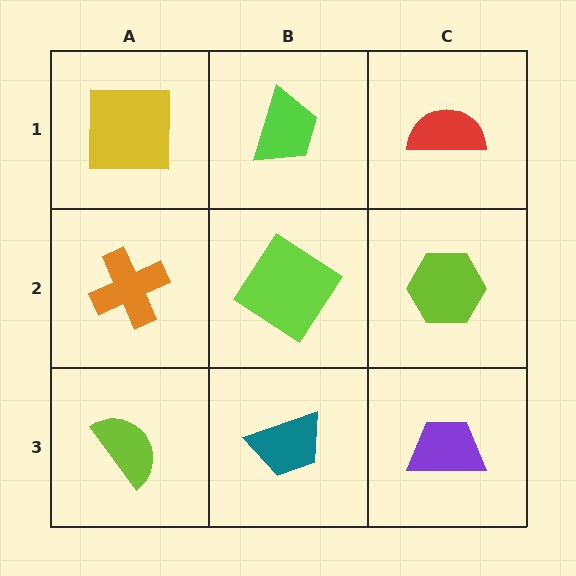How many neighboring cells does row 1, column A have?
2.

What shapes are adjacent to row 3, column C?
A lime hexagon (row 2, column C), a teal trapezoid (row 3, column B).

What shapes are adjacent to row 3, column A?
An orange cross (row 2, column A), a teal trapezoid (row 3, column B).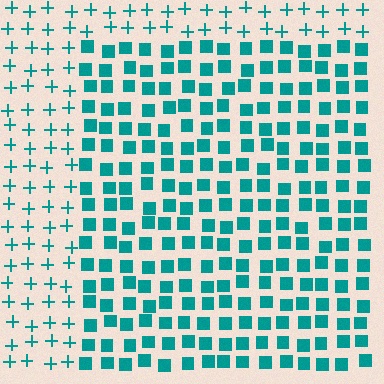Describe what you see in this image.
The image is filled with small teal elements arranged in a uniform grid. A rectangle-shaped region contains squares, while the surrounding area contains plus signs. The boundary is defined purely by the change in element shape.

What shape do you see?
I see a rectangle.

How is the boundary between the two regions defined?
The boundary is defined by a change in element shape: squares inside vs. plus signs outside. All elements share the same color and spacing.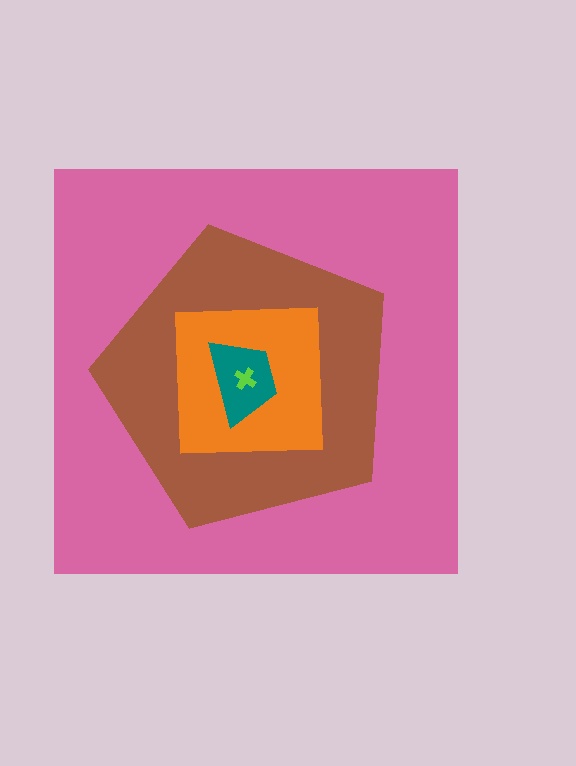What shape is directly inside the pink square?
The brown pentagon.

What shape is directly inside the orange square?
The teal trapezoid.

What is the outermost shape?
The pink square.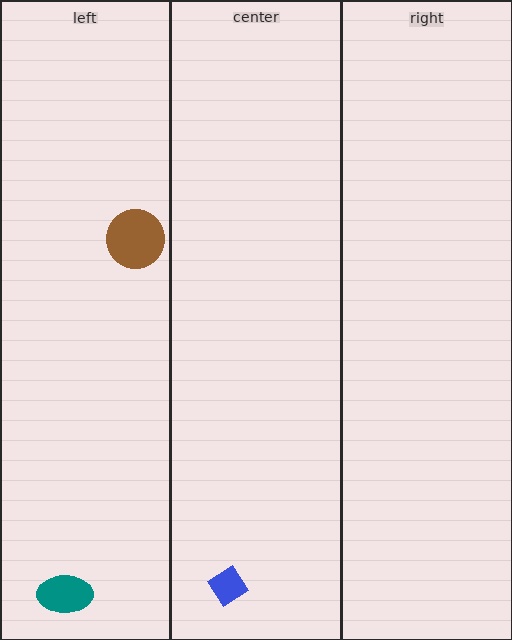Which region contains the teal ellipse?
The left region.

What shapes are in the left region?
The brown circle, the teal ellipse.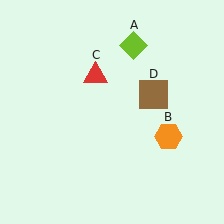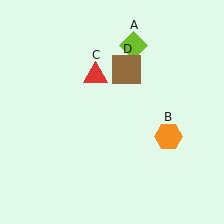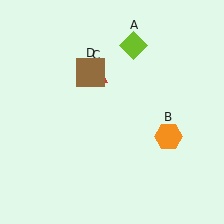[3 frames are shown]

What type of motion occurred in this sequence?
The brown square (object D) rotated counterclockwise around the center of the scene.